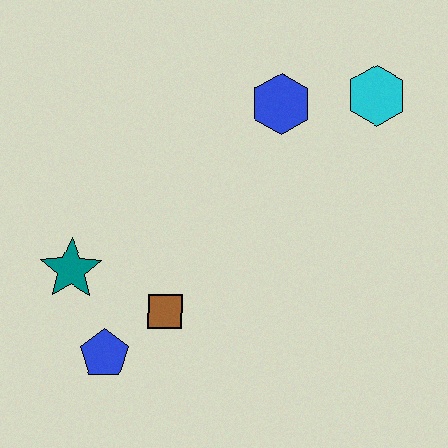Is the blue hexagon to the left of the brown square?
No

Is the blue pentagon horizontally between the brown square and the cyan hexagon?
No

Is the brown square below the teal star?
Yes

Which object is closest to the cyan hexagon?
The blue hexagon is closest to the cyan hexagon.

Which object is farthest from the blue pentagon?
The cyan hexagon is farthest from the blue pentagon.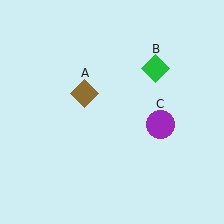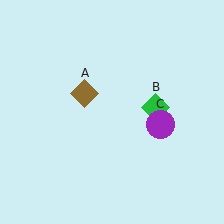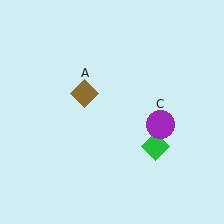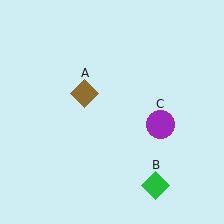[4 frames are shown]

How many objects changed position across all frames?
1 object changed position: green diamond (object B).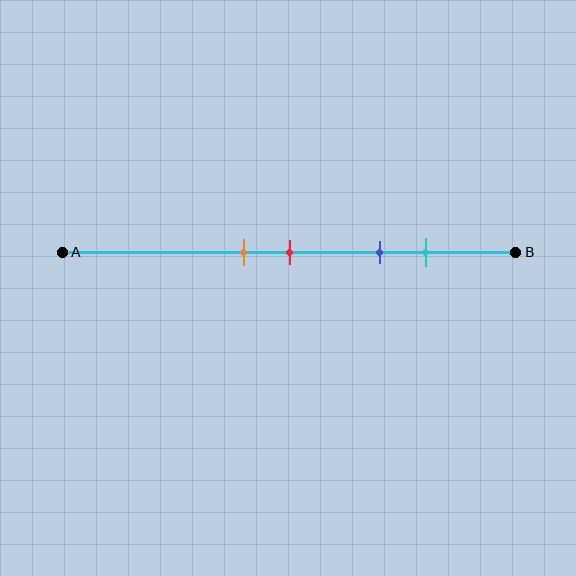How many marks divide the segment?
There are 4 marks dividing the segment.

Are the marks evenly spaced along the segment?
No, the marks are not evenly spaced.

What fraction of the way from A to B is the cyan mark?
The cyan mark is approximately 80% (0.8) of the way from A to B.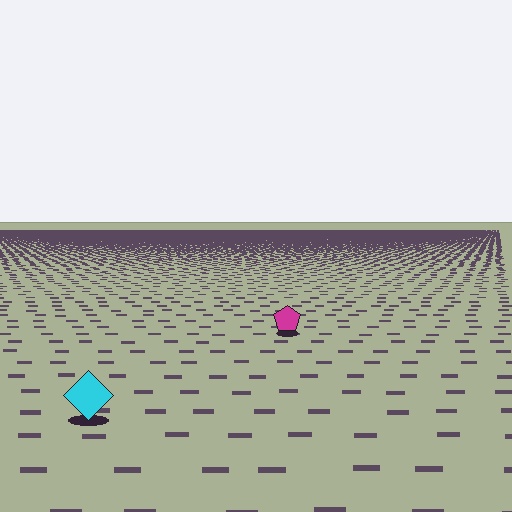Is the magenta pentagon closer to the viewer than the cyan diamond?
No. The cyan diamond is closer — you can tell from the texture gradient: the ground texture is coarser near it.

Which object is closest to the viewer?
The cyan diamond is closest. The texture marks near it are larger and more spread out.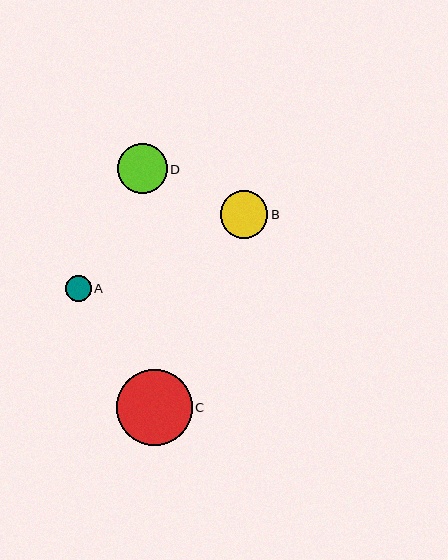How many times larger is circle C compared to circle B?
Circle C is approximately 1.6 times the size of circle B.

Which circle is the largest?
Circle C is the largest with a size of approximately 75 pixels.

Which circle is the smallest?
Circle A is the smallest with a size of approximately 26 pixels.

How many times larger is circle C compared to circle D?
Circle C is approximately 1.5 times the size of circle D.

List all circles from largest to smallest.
From largest to smallest: C, D, B, A.